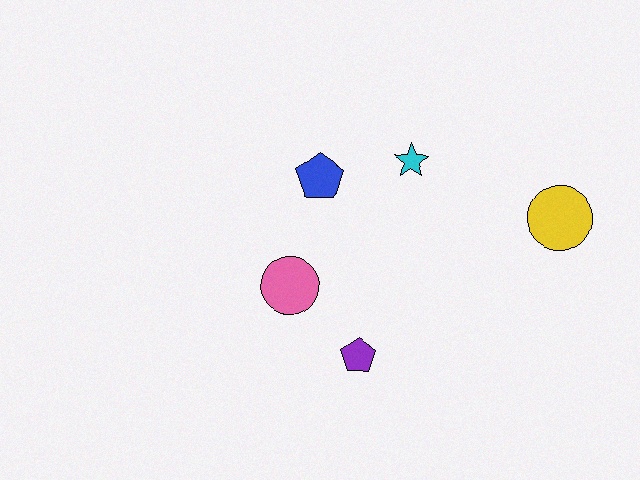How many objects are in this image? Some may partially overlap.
There are 5 objects.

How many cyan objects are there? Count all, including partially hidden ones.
There is 1 cyan object.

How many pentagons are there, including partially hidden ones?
There are 2 pentagons.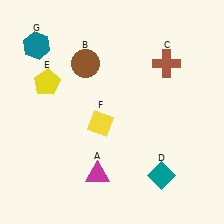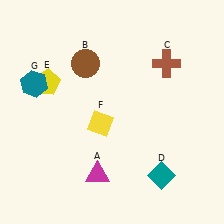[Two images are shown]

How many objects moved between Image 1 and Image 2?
1 object moved between the two images.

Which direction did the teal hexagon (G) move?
The teal hexagon (G) moved down.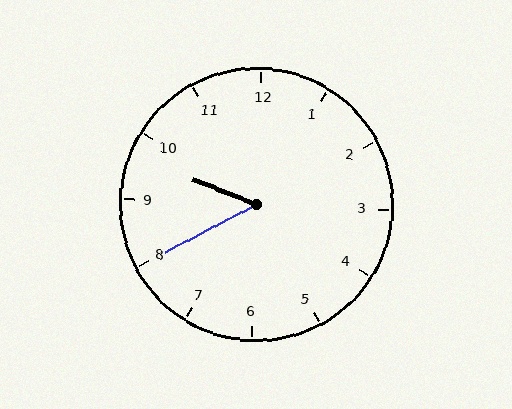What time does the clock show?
9:40.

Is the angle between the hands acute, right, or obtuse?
It is acute.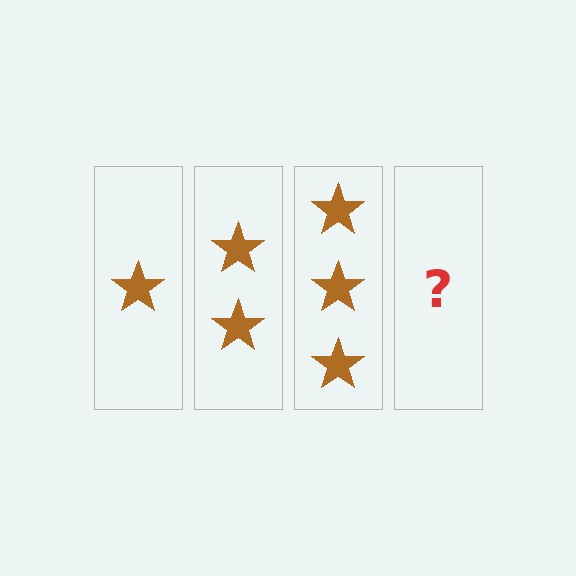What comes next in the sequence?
The next element should be 4 stars.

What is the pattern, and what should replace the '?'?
The pattern is that each step adds one more star. The '?' should be 4 stars.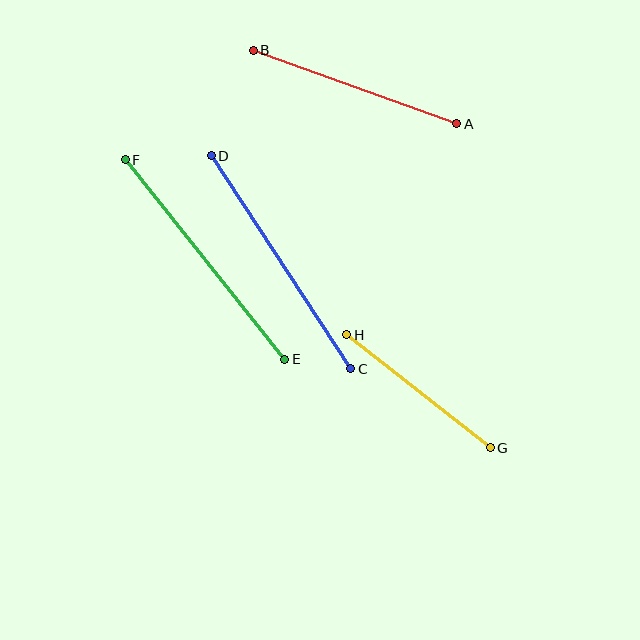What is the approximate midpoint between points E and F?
The midpoint is at approximately (205, 260) pixels.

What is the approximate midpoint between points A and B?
The midpoint is at approximately (355, 87) pixels.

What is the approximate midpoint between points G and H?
The midpoint is at approximately (418, 391) pixels.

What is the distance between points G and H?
The distance is approximately 183 pixels.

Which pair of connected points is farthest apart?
Points E and F are farthest apart.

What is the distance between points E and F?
The distance is approximately 255 pixels.